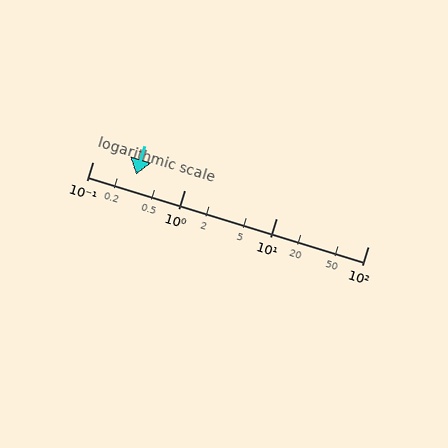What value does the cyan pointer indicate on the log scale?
The pointer indicates approximately 0.3.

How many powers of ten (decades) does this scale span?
The scale spans 3 decades, from 0.1 to 100.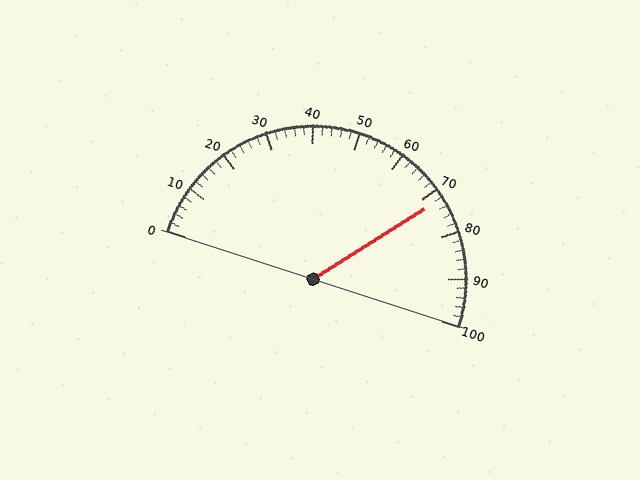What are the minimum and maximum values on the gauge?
The gauge ranges from 0 to 100.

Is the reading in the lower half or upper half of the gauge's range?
The reading is in the upper half of the range (0 to 100).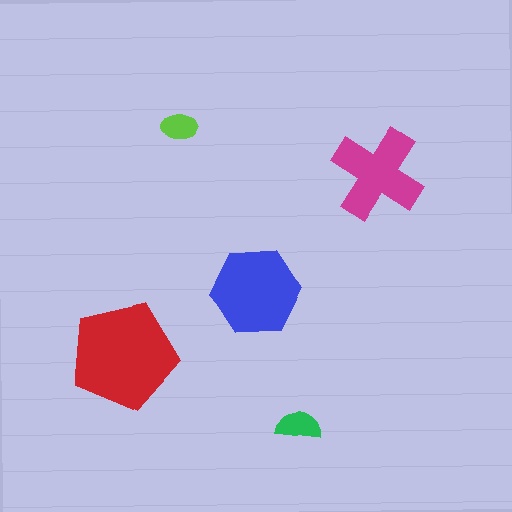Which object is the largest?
The red pentagon.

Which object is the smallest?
The lime ellipse.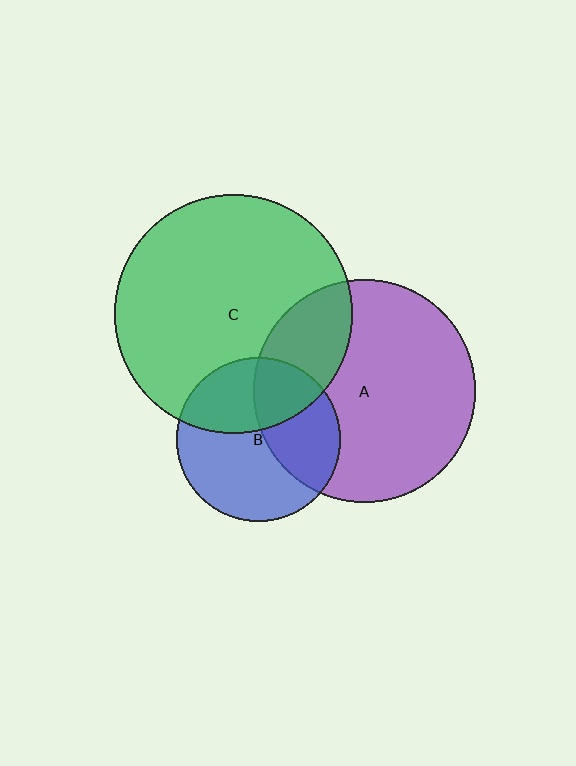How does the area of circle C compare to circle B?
Approximately 2.1 times.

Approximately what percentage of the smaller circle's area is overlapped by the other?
Approximately 25%.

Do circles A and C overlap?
Yes.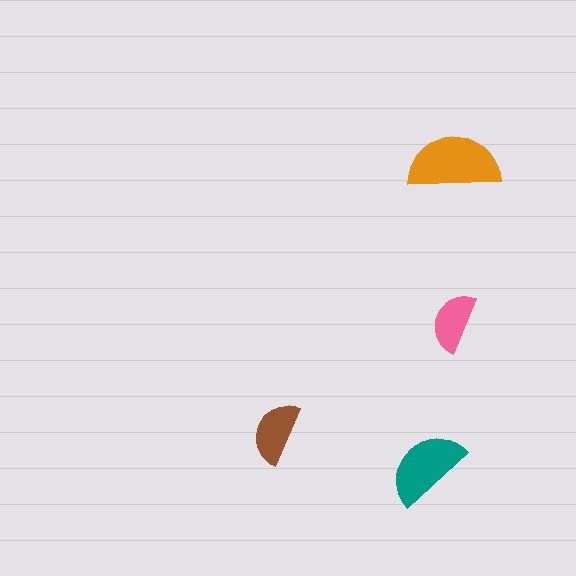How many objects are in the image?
There are 4 objects in the image.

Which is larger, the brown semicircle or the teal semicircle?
The teal one.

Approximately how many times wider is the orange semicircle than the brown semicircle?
About 1.5 times wider.